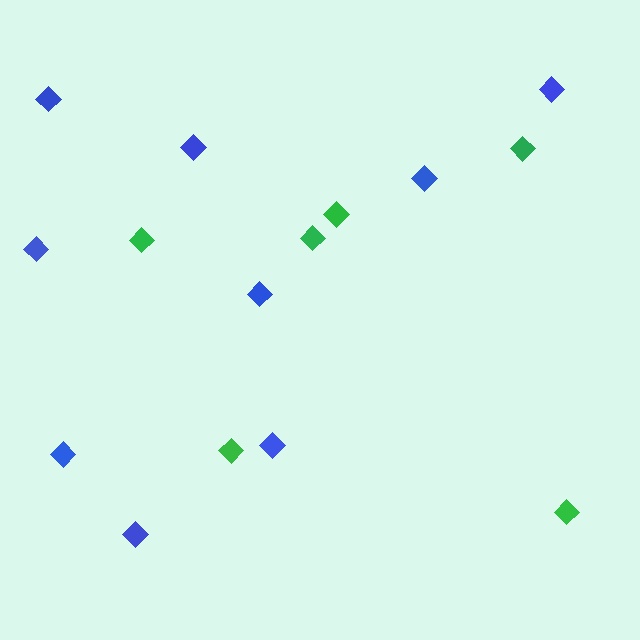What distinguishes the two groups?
There are 2 groups: one group of green diamonds (6) and one group of blue diamonds (9).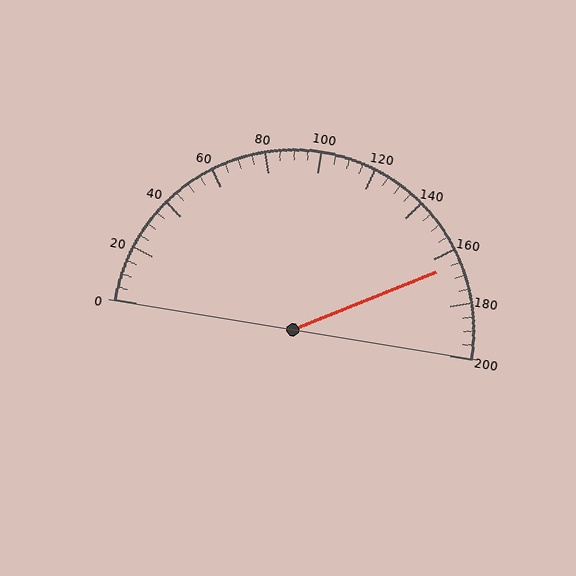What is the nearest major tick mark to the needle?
The nearest major tick mark is 160.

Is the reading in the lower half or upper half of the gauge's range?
The reading is in the upper half of the range (0 to 200).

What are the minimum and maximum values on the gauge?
The gauge ranges from 0 to 200.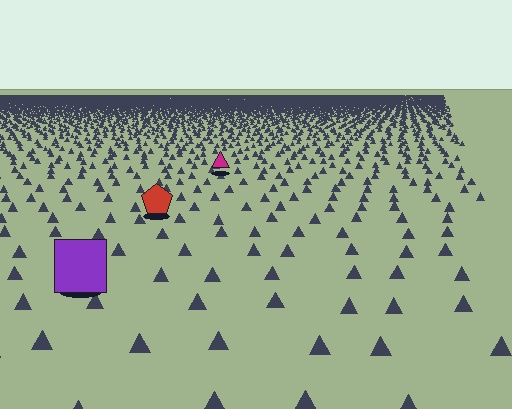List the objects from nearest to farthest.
From nearest to farthest: the purple square, the red pentagon, the magenta triangle.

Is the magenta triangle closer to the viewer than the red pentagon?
No. The red pentagon is closer — you can tell from the texture gradient: the ground texture is coarser near it.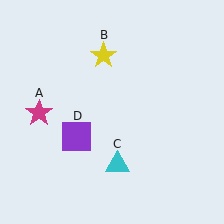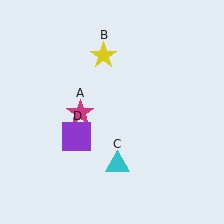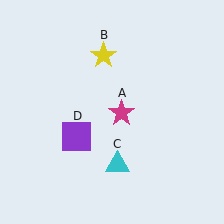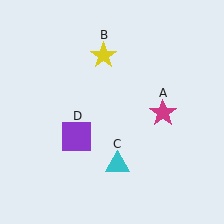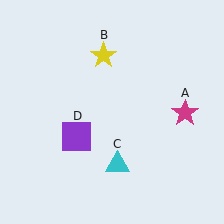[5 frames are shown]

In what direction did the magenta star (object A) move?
The magenta star (object A) moved right.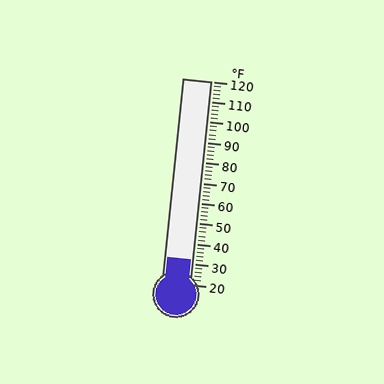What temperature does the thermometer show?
The thermometer shows approximately 32°F.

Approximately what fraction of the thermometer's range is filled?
The thermometer is filled to approximately 10% of its range.